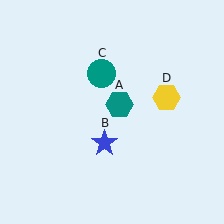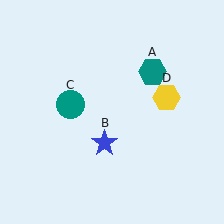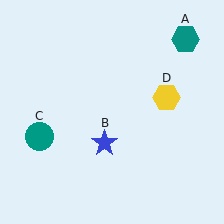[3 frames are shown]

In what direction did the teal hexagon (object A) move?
The teal hexagon (object A) moved up and to the right.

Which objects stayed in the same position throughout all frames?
Blue star (object B) and yellow hexagon (object D) remained stationary.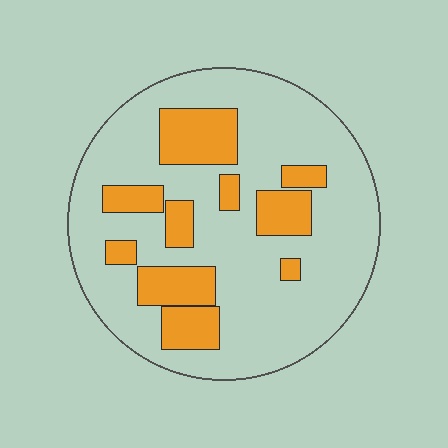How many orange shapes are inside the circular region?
10.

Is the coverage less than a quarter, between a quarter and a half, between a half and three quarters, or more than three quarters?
Less than a quarter.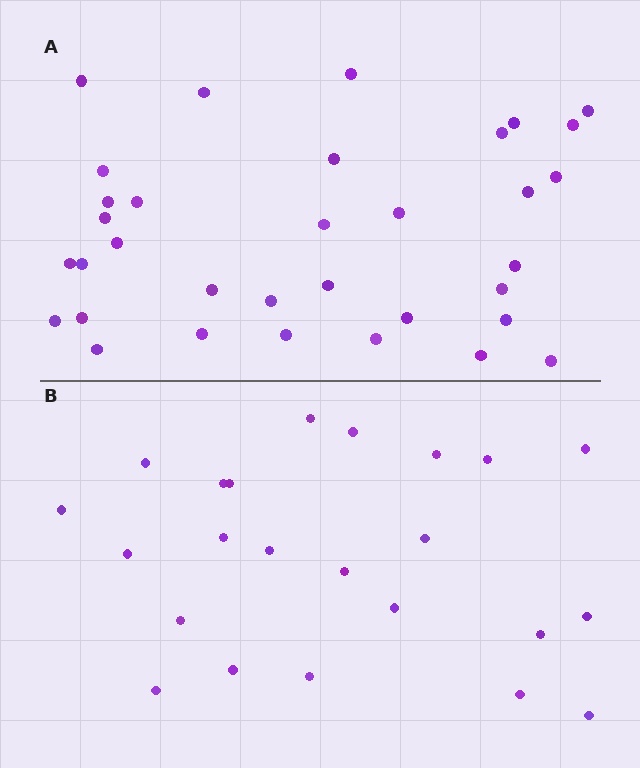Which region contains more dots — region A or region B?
Region A (the top region) has more dots.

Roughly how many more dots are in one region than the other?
Region A has roughly 12 or so more dots than region B.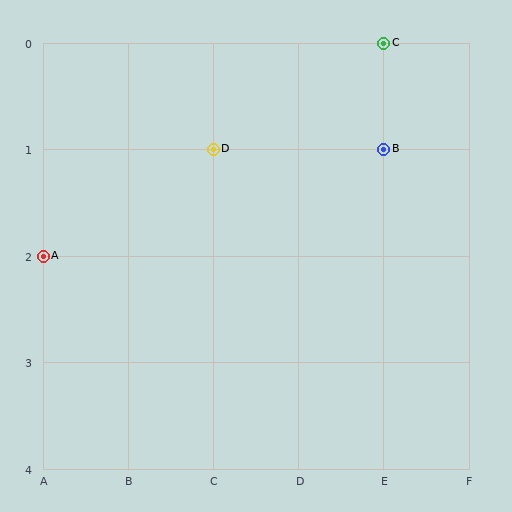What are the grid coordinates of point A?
Point A is at grid coordinates (A, 2).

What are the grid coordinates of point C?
Point C is at grid coordinates (E, 0).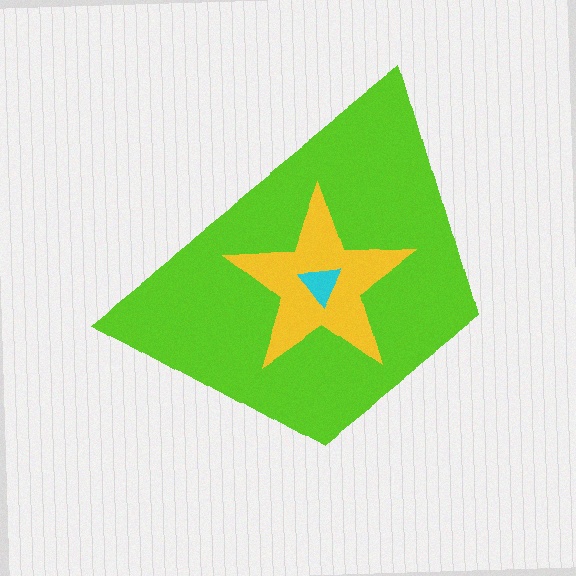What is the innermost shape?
The cyan triangle.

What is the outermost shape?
The lime trapezoid.